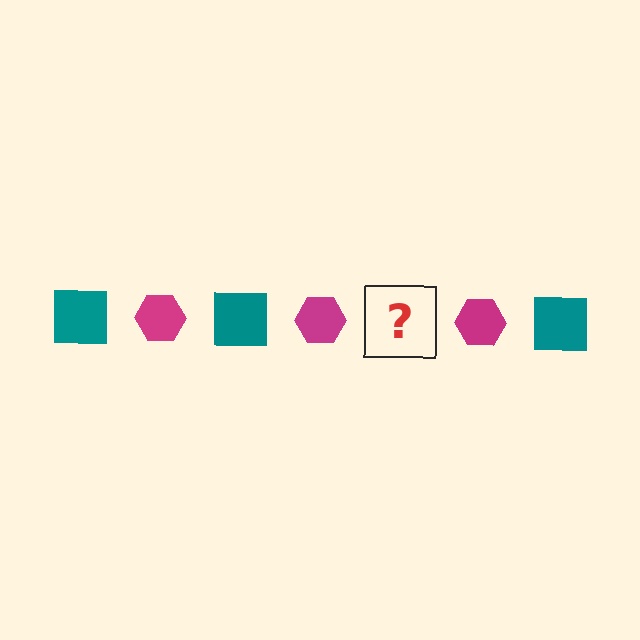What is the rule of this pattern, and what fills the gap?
The rule is that the pattern alternates between teal square and magenta hexagon. The gap should be filled with a teal square.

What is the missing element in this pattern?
The missing element is a teal square.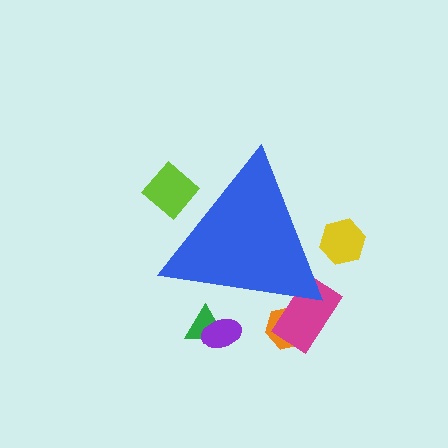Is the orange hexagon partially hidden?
Yes, the orange hexagon is partially hidden behind the blue triangle.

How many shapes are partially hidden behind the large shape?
6 shapes are partially hidden.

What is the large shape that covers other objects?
A blue triangle.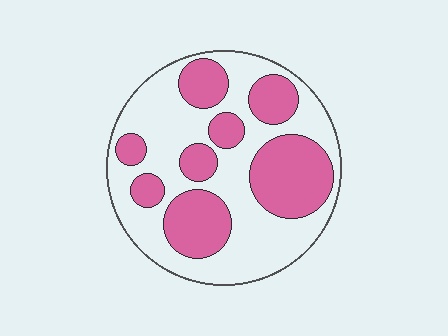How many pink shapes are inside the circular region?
8.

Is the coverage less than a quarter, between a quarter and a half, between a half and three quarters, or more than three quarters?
Between a quarter and a half.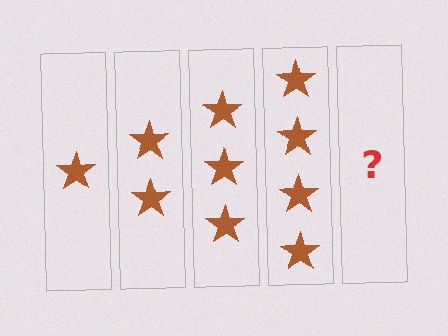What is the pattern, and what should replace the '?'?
The pattern is that each step adds one more star. The '?' should be 5 stars.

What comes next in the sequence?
The next element should be 5 stars.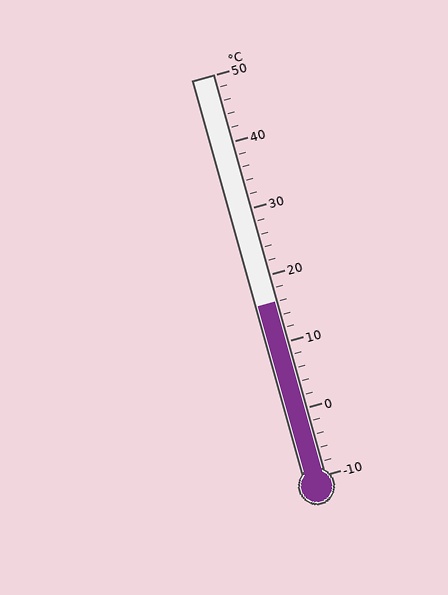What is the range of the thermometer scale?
The thermometer scale ranges from -10°C to 50°C.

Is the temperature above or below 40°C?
The temperature is below 40°C.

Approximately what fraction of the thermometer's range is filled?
The thermometer is filled to approximately 45% of its range.